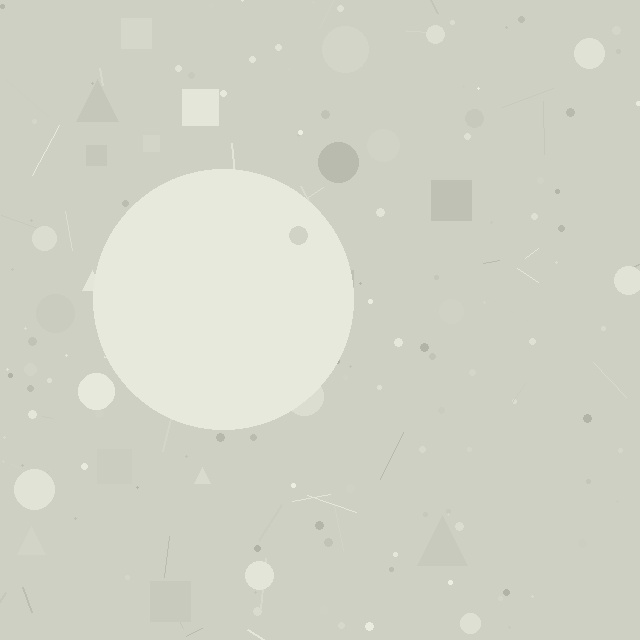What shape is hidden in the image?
A circle is hidden in the image.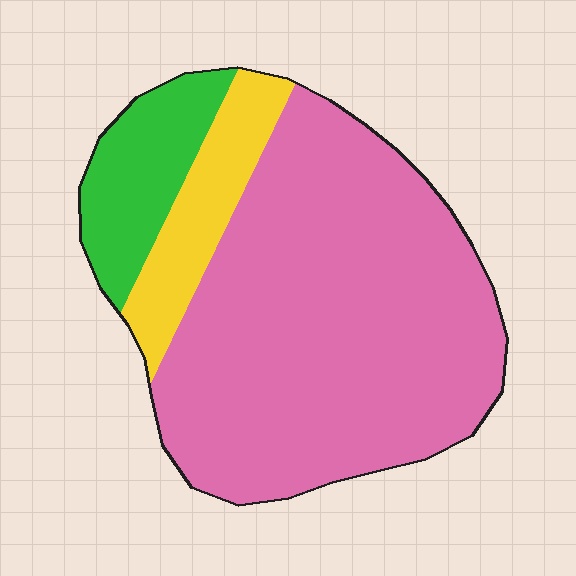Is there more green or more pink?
Pink.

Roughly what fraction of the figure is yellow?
Yellow covers about 15% of the figure.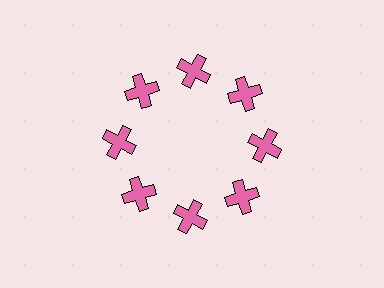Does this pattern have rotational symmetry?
Yes, this pattern has 8-fold rotational symmetry. It looks the same after rotating 45 degrees around the center.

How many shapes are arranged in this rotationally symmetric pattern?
There are 8 shapes, arranged in 8 groups of 1.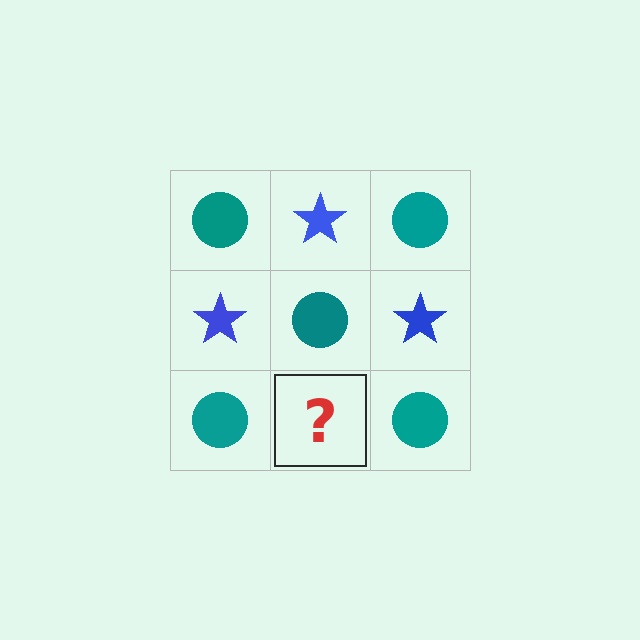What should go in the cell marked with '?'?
The missing cell should contain a blue star.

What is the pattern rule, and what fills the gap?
The rule is that it alternates teal circle and blue star in a checkerboard pattern. The gap should be filled with a blue star.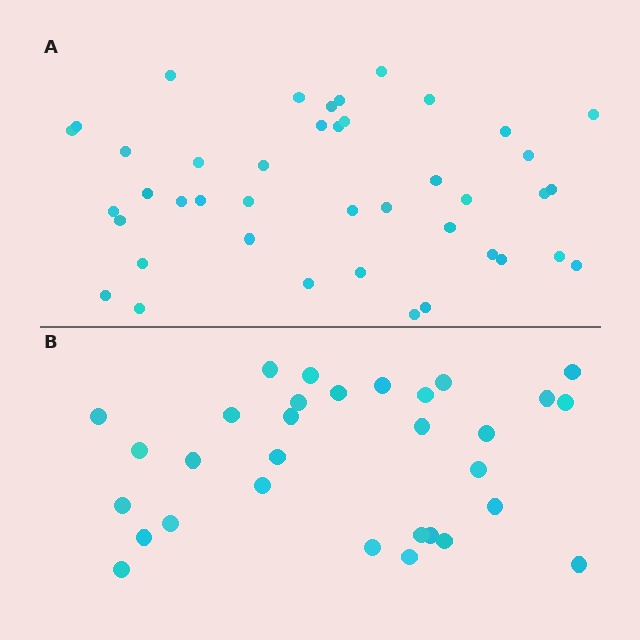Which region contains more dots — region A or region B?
Region A (the top region) has more dots.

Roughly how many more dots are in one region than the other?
Region A has roughly 12 or so more dots than region B.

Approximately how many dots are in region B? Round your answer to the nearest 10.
About 30 dots. (The exact count is 31, which rounds to 30.)